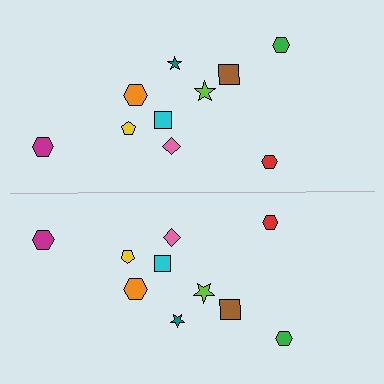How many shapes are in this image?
There are 20 shapes in this image.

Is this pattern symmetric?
Yes, this pattern has bilateral (reflection) symmetry.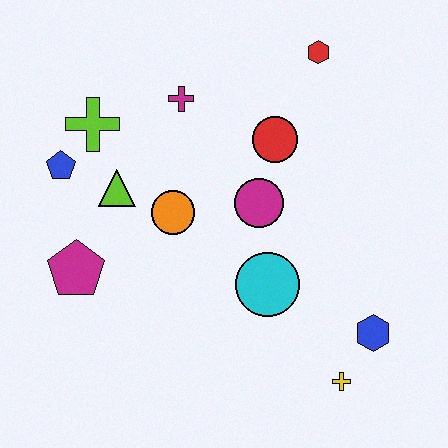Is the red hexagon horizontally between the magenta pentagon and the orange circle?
No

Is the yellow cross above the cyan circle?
No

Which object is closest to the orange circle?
The lime triangle is closest to the orange circle.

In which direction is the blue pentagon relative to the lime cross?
The blue pentagon is below the lime cross.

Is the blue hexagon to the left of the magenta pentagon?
No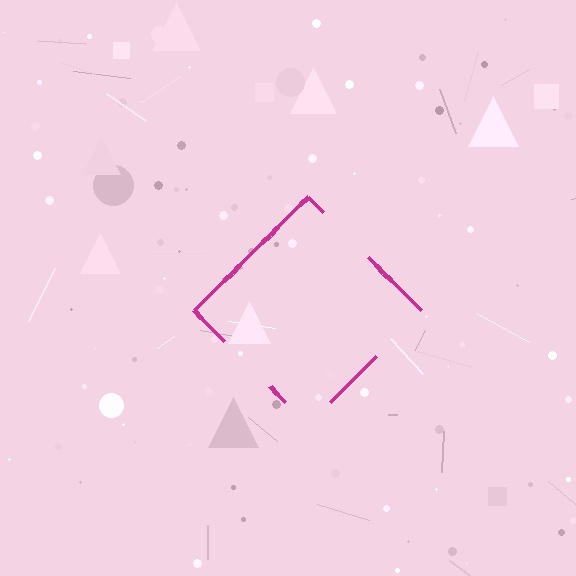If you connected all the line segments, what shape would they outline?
They would outline a diamond.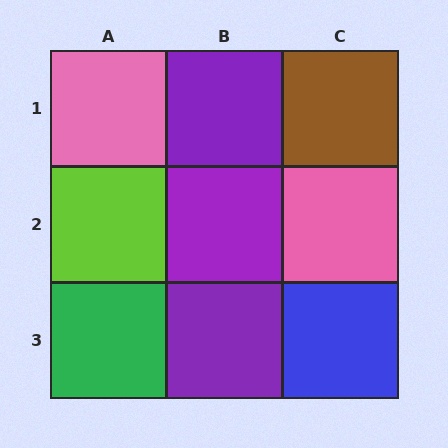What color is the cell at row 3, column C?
Blue.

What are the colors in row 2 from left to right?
Lime, purple, pink.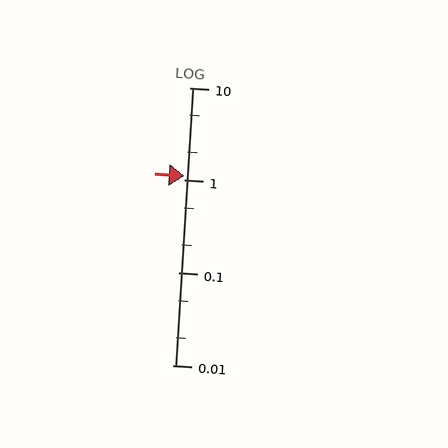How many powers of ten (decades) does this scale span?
The scale spans 3 decades, from 0.01 to 10.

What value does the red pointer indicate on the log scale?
The pointer indicates approximately 1.1.